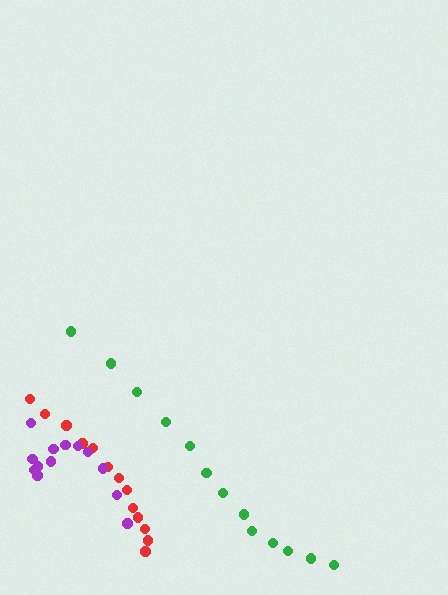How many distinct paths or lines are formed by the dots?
There are 3 distinct paths.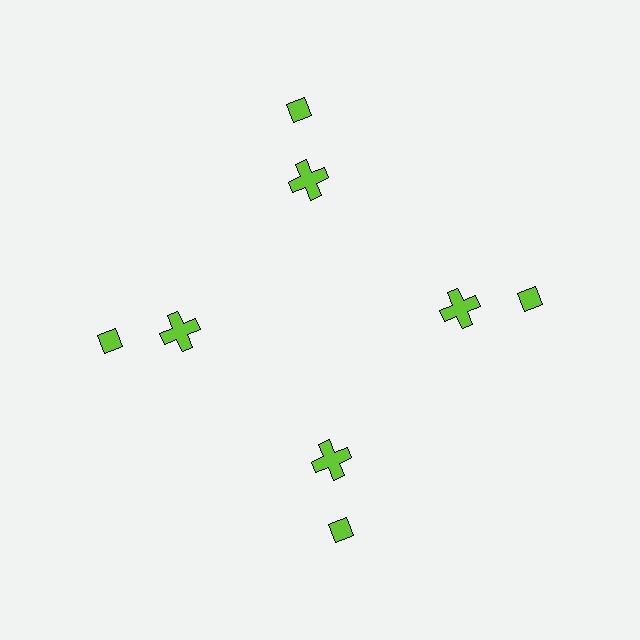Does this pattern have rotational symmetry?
Yes, this pattern has 4-fold rotational symmetry. It looks the same after rotating 90 degrees around the center.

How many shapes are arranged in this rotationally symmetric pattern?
There are 8 shapes, arranged in 4 groups of 2.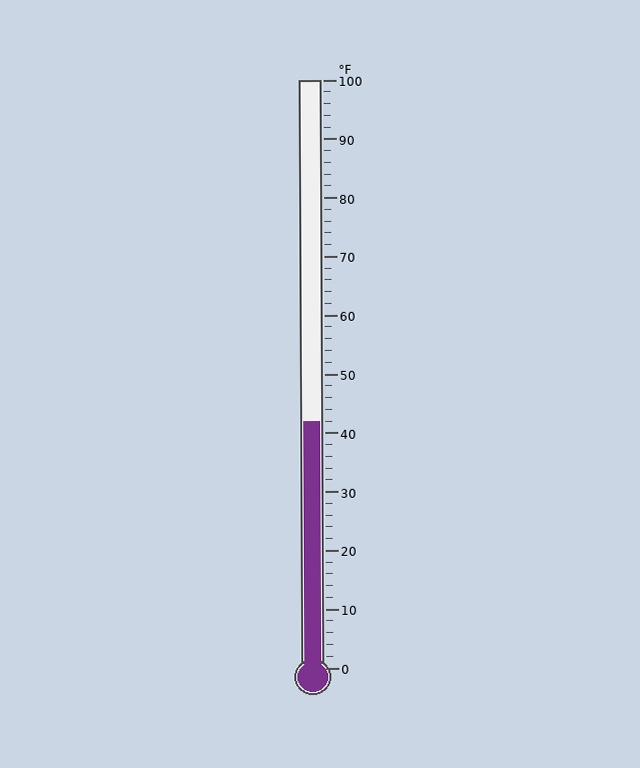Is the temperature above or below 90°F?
The temperature is below 90°F.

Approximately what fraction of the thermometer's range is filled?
The thermometer is filled to approximately 40% of its range.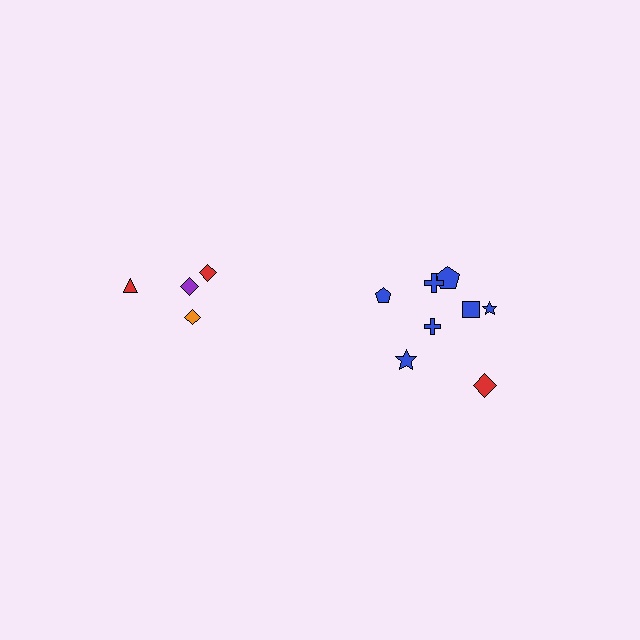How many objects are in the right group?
There are 8 objects.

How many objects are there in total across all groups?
There are 12 objects.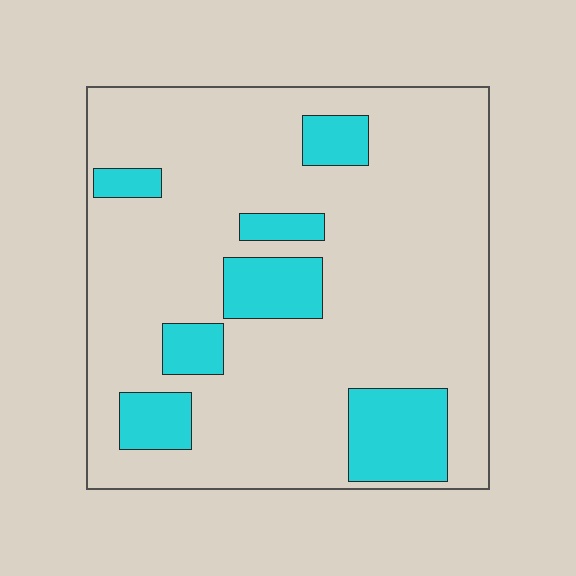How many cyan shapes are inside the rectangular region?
7.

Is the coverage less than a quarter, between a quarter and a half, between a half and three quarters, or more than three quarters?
Less than a quarter.